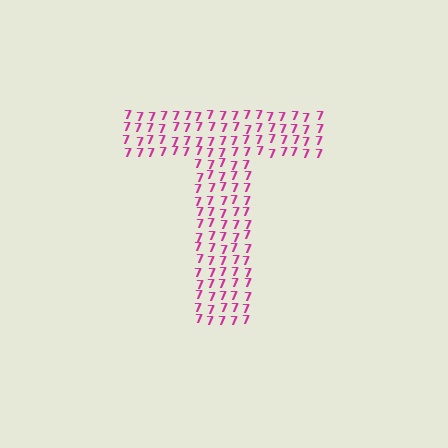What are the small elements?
The small elements are digit 7's.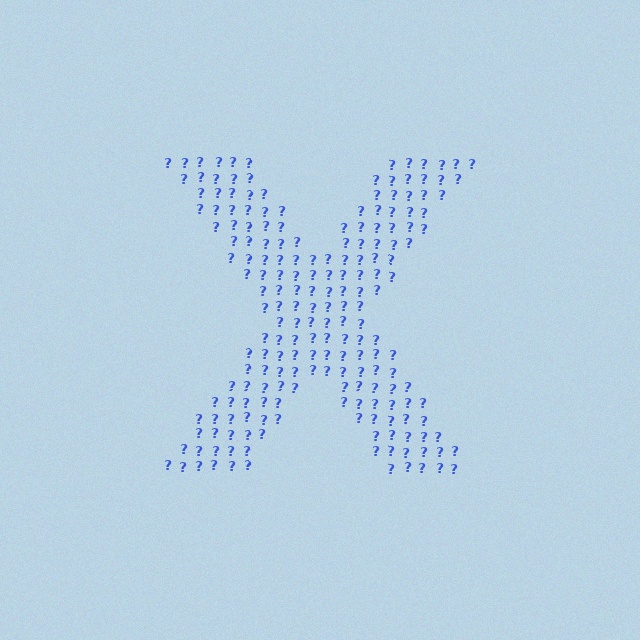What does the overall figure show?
The overall figure shows the letter X.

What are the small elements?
The small elements are question marks.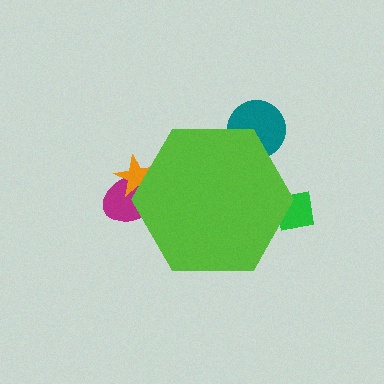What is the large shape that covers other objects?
A lime hexagon.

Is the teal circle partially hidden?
Yes, the teal circle is partially hidden behind the lime hexagon.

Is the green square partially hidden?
Yes, the green square is partially hidden behind the lime hexagon.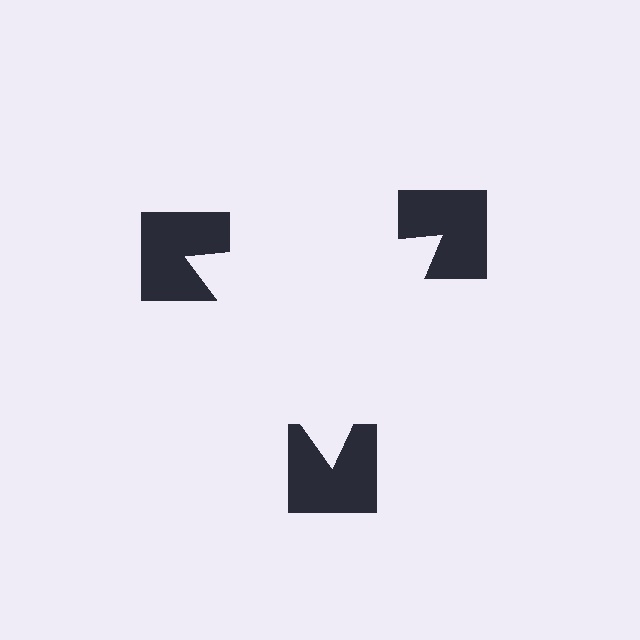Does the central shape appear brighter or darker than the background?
It typically appears slightly brighter than the background, even though no actual brightness change is drawn.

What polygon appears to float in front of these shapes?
An illusory triangle — its edges are inferred from the aligned wedge cuts in the notched squares, not physically drawn.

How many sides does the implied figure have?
3 sides.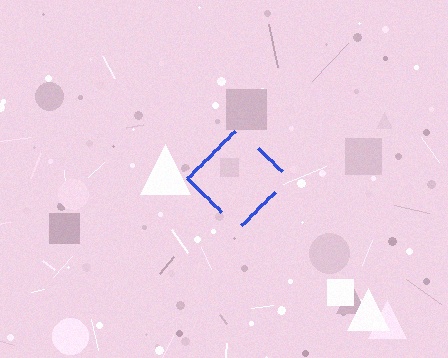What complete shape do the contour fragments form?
The contour fragments form a diamond.